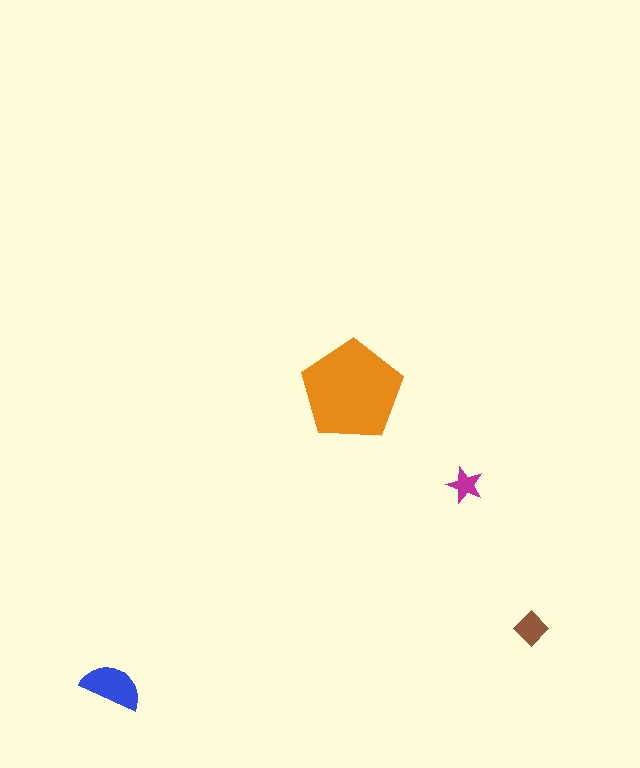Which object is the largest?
The orange pentagon.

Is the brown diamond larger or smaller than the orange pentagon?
Smaller.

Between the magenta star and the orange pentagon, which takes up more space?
The orange pentagon.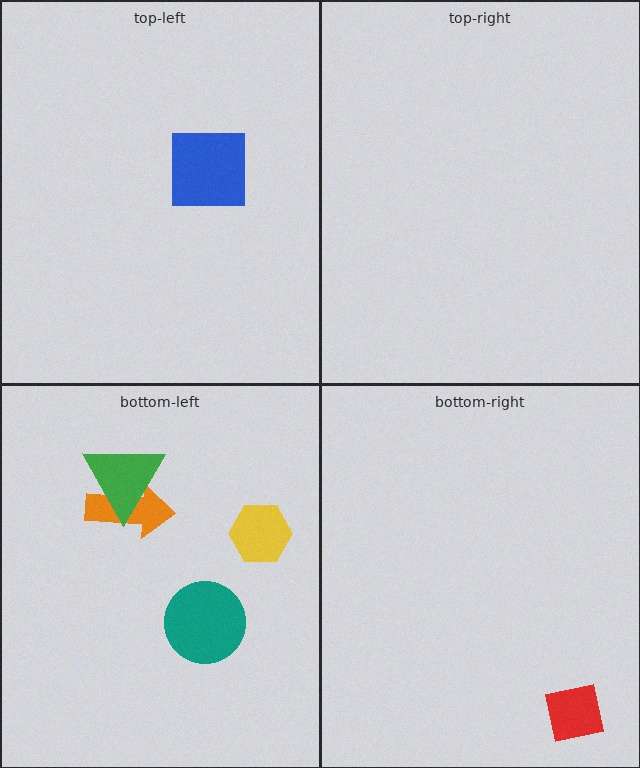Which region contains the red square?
The bottom-right region.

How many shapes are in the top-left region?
1.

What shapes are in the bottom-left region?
The yellow hexagon, the orange arrow, the green triangle, the teal circle.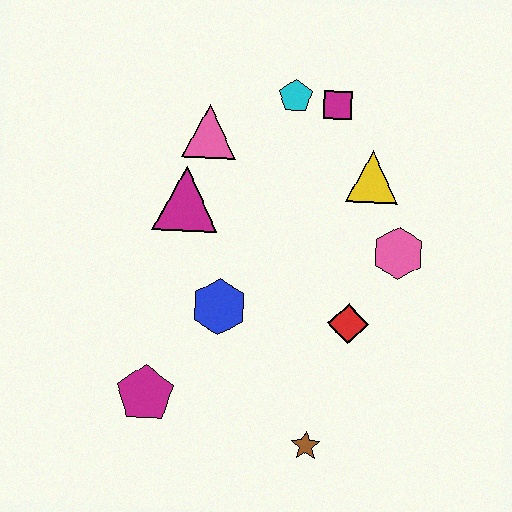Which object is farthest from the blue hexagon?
The magenta square is farthest from the blue hexagon.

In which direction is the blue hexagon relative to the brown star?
The blue hexagon is above the brown star.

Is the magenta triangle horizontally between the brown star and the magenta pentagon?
Yes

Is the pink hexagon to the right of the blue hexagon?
Yes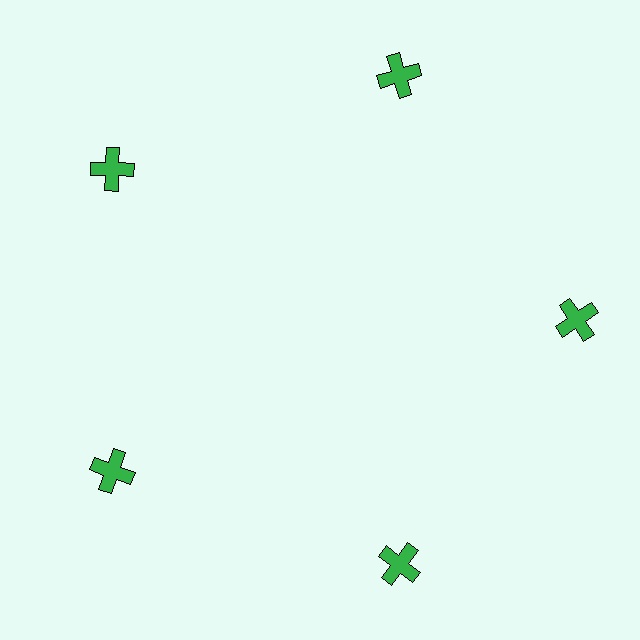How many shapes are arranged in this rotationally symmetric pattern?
There are 5 shapes, arranged in 5 groups of 1.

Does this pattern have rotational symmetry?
Yes, this pattern has 5-fold rotational symmetry. It looks the same after rotating 72 degrees around the center.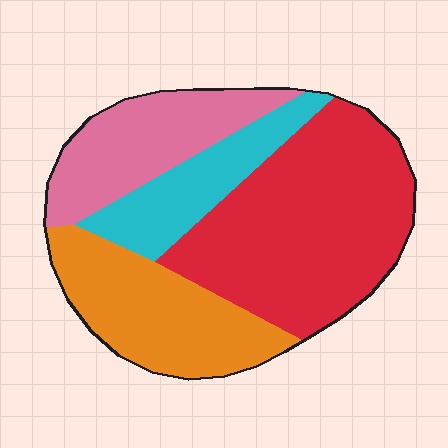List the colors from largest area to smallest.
From largest to smallest: red, orange, pink, cyan.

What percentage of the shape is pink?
Pink takes up between a sixth and a third of the shape.